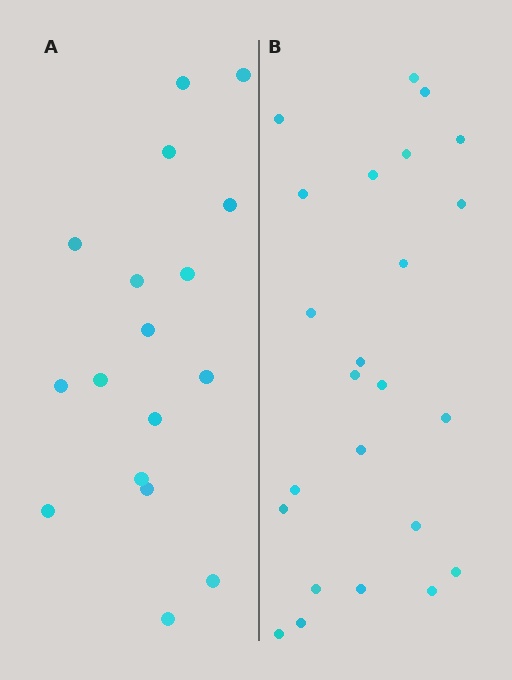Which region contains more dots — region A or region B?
Region B (the right region) has more dots.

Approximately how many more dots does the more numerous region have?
Region B has roughly 8 or so more dots than region A.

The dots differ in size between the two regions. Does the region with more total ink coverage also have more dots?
No. Region A has more total ink coverage because its dots are larger, but region B actually contains more individual dots. Total area can be misleading — the number of items is what matters here.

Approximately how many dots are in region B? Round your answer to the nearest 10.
About 20 dots. (The exact count is 24, which rounds to 20.)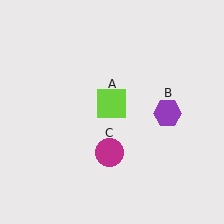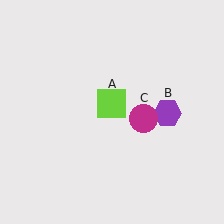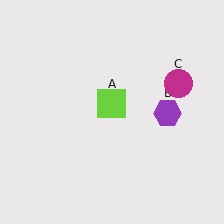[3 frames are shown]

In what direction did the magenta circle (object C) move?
The magenta circle (object C) moved up and to the right.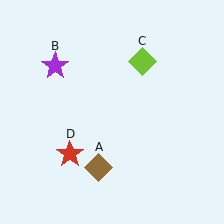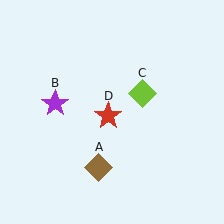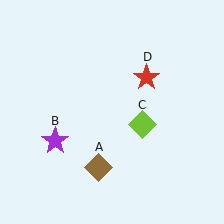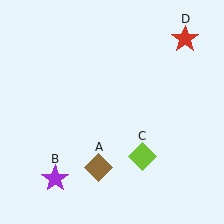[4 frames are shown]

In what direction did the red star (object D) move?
The red star (object D) moved up and to the right.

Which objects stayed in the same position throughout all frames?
Brown diamond (object A) remained stationary.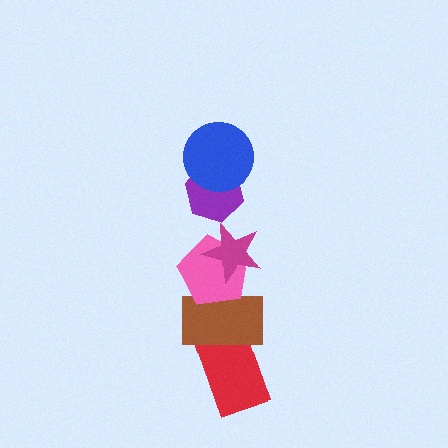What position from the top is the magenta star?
The magenta star is 3rd from the top.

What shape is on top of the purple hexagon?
The blue circle is on top of the purple hexagon.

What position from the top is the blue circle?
The blue circle is 1st from the top.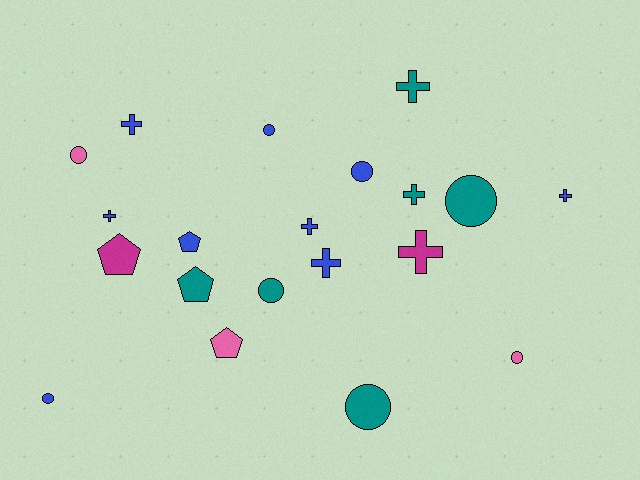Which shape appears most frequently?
Circle, with 8 objects.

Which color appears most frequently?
Blue, with 9 objects.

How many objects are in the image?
There are 20 objects.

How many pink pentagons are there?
There is 1 pink pentagon.